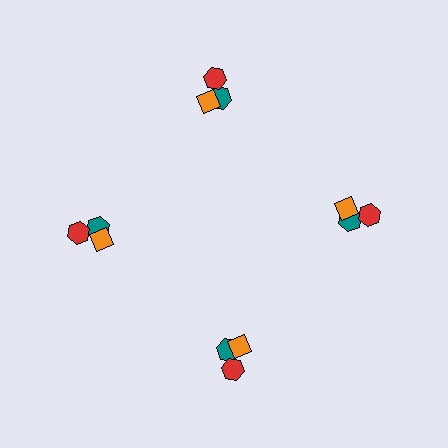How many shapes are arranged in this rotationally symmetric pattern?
There are 12 shapes, arranged in 4 groups of 3.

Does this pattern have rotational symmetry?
Yes, this pattern has 4-fold rotational symmetry. It looks the same after rotating 90 degrees around the center.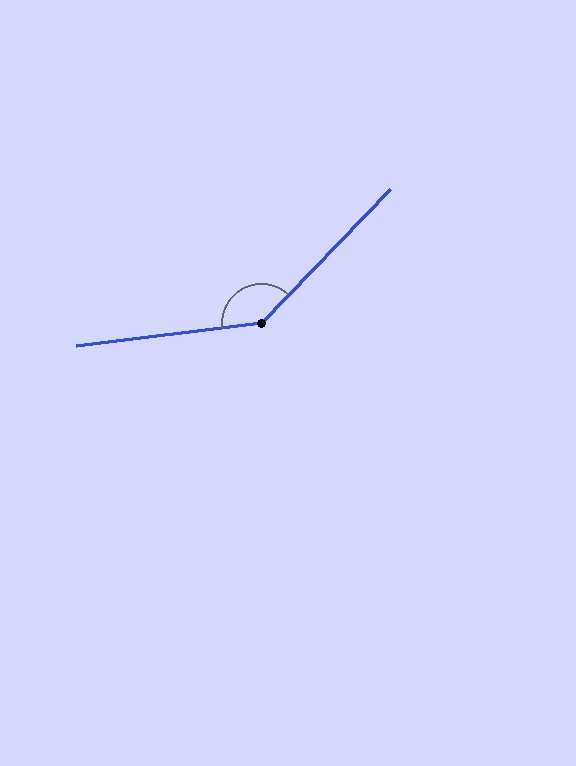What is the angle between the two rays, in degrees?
Approximately 141 degrees.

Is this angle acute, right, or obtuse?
It is obtuse.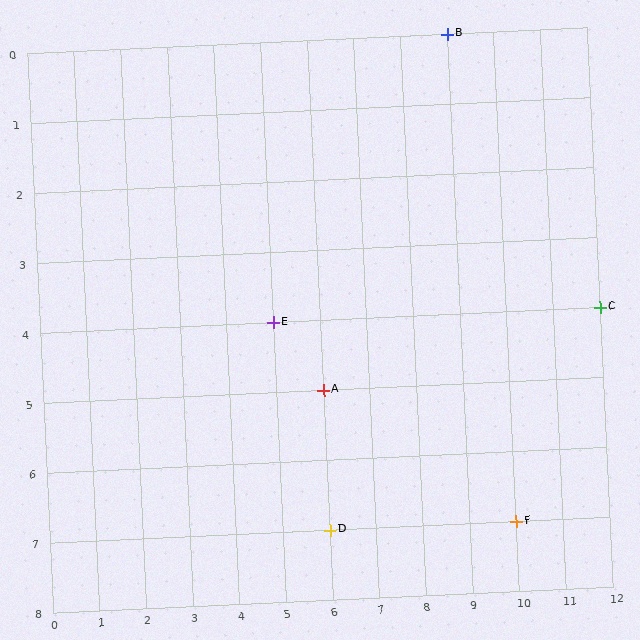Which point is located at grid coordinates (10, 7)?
Point F is at (10, 7).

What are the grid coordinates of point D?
Point D is at grid coordinates (6, 7).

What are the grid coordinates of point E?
Point E is at grid coordinates (5, 4).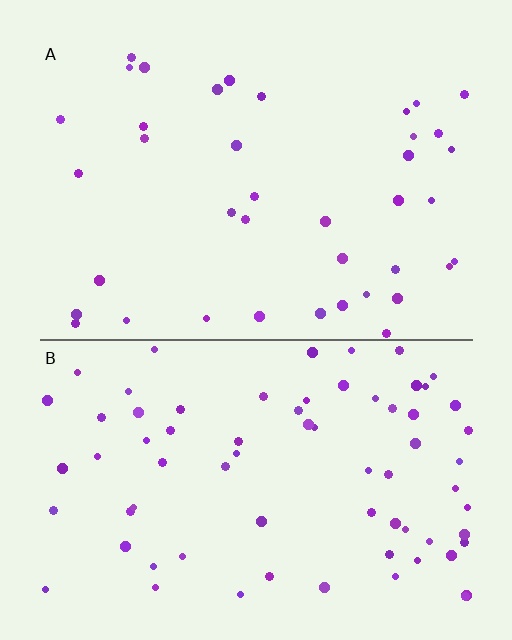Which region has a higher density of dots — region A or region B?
B (the bottom).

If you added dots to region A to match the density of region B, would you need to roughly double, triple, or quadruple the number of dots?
Approximately double.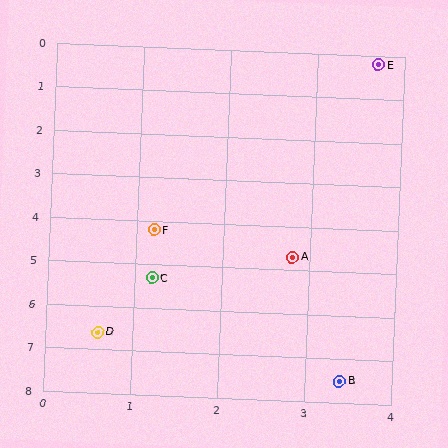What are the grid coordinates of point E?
Point E is at approximately (3.7, 0.2).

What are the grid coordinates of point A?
Point A is at approximately (2.8, 4.7).